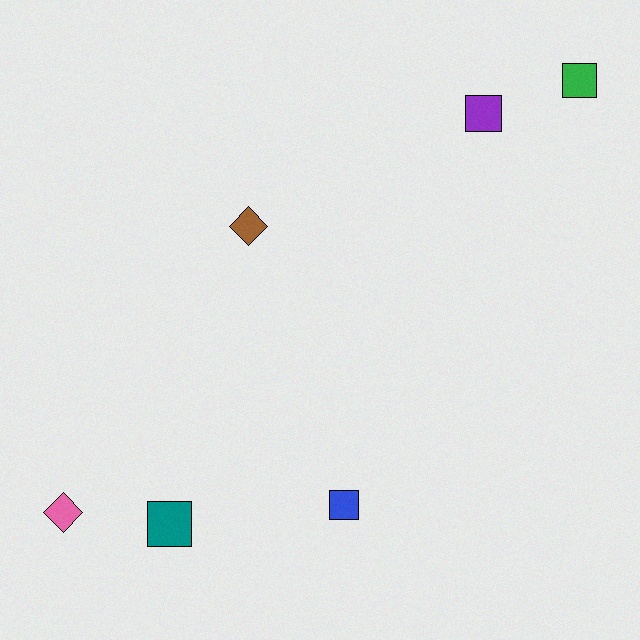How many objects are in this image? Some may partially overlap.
There are 6 objects.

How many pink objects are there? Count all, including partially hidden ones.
There is 1 pink object.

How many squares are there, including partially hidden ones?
There are 4 squares.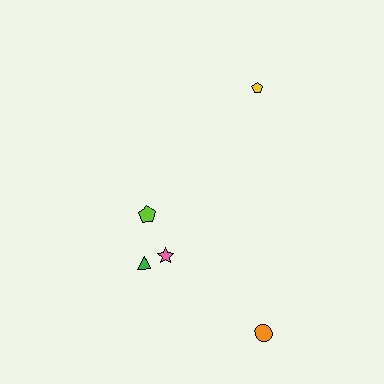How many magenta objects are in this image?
There are no magenta objects.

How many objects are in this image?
There are 5 objects.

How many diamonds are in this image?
There are no diamonds.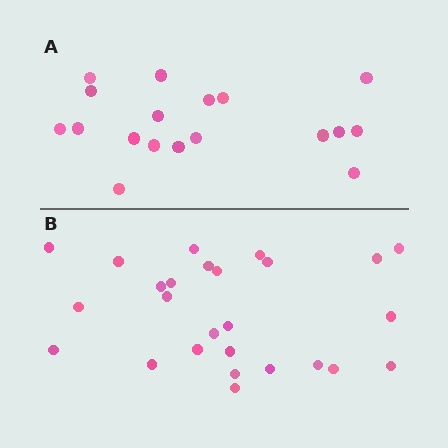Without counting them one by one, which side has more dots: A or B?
Region B (the bottom region) has more dots.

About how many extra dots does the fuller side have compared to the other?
Region B has roughly 8 or so more dots than region A.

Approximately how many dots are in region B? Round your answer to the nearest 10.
About 30 dots. (The exact count is 26, which rounds to 30.)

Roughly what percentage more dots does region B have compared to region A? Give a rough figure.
About 45% more.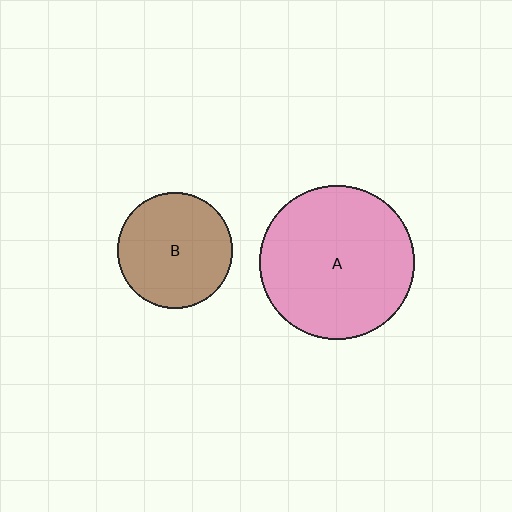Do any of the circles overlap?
No, none of the circles overlap.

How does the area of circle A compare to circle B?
Approximately 1.8 times.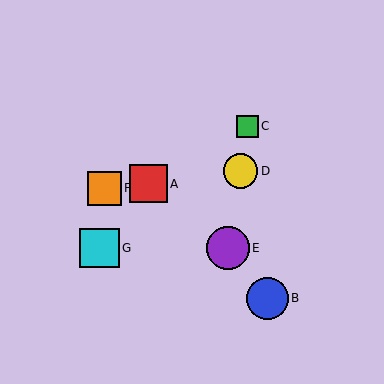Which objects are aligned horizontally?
Objects E, G are aligned horizontally.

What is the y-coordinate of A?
Object A is at y≈184.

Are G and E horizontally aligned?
Yes, both are at y≈248.